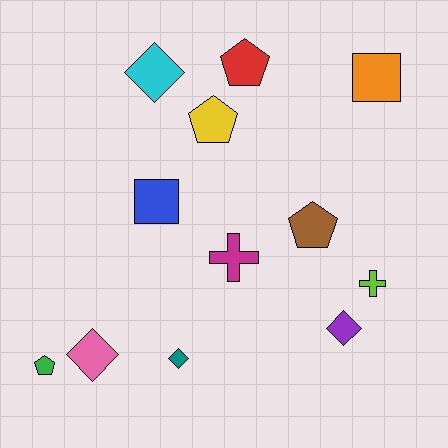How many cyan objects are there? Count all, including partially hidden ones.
There is 1 cyan object.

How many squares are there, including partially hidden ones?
There are 2 squares.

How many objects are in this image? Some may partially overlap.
There are 12 objects.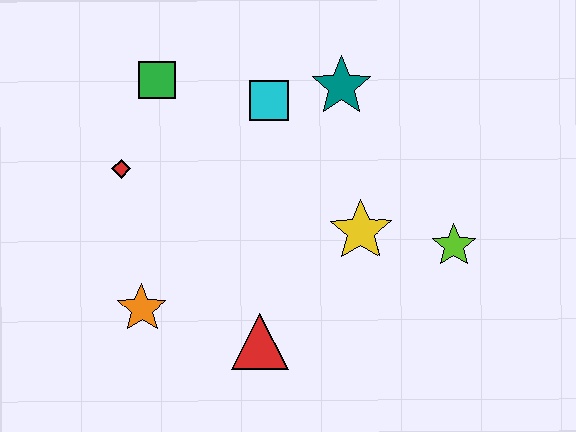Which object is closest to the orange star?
The red triangle is closest to the orange star.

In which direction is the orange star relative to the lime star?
The orange star is to the left of the lime star.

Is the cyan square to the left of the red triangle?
No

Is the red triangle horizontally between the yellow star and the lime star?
No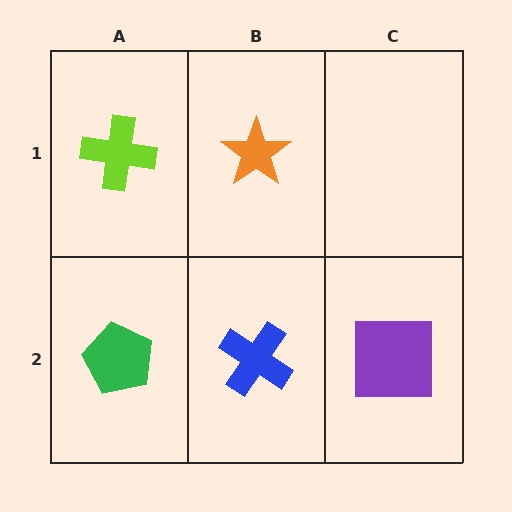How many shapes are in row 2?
3 shapes.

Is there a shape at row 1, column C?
No, that cell is empty.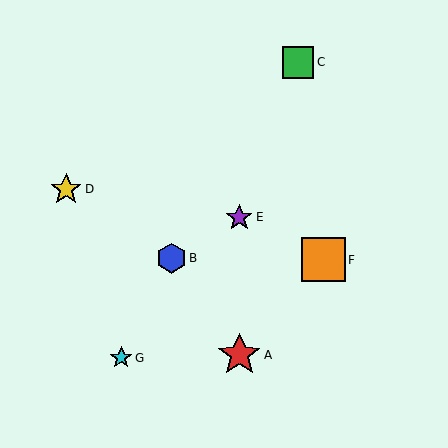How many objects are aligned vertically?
2 objects (A, E) are aligned vertically.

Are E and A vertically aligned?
Yes, both are at x≈239.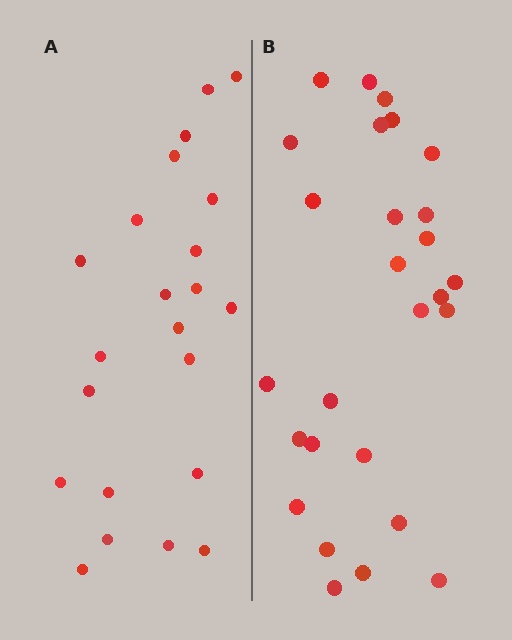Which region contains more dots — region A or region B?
Region B (the right region) has more dots.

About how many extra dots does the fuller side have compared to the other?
Region B has about 5 more dots than region A.